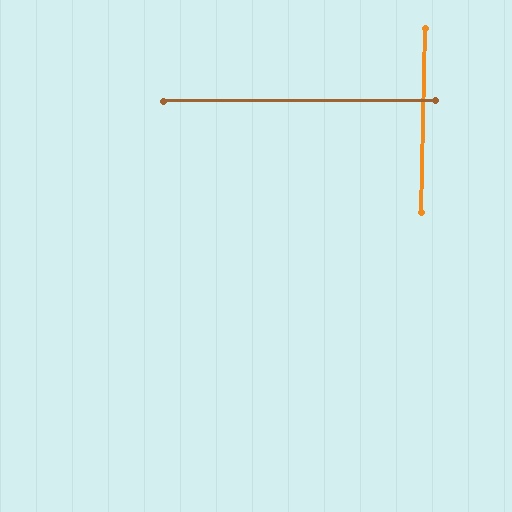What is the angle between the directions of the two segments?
Approximately 88 degrees.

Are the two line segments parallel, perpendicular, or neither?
Perpendicular — they meet at approximately 88°.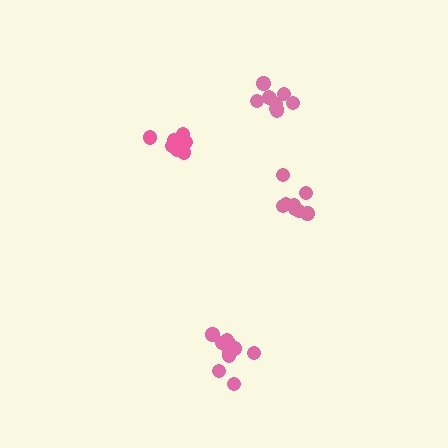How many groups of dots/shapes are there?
There are 4 groups.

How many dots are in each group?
Group 1: 8 dots, Group 2: 10 dots, Group 3: 9 dots, Group 4: 9 dots (36 total).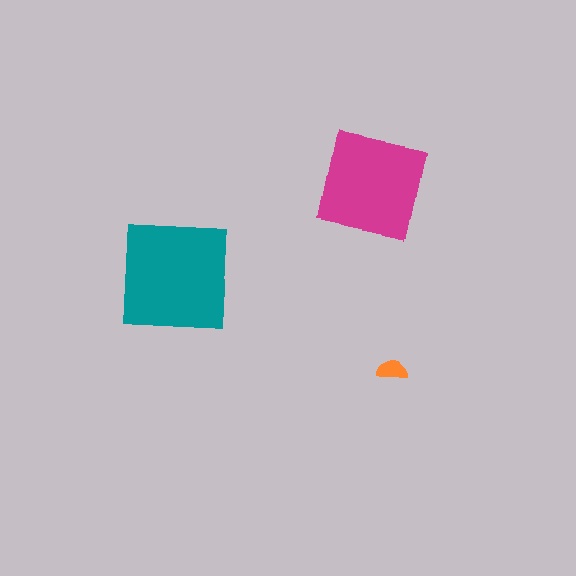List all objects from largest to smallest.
The teal square, the magenta square, the orange semicircle.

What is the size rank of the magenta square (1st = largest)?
2nd.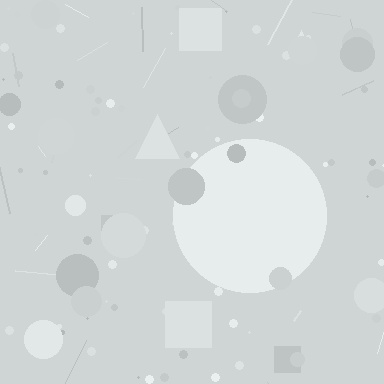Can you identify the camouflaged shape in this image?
The camouflaged shape is a circle.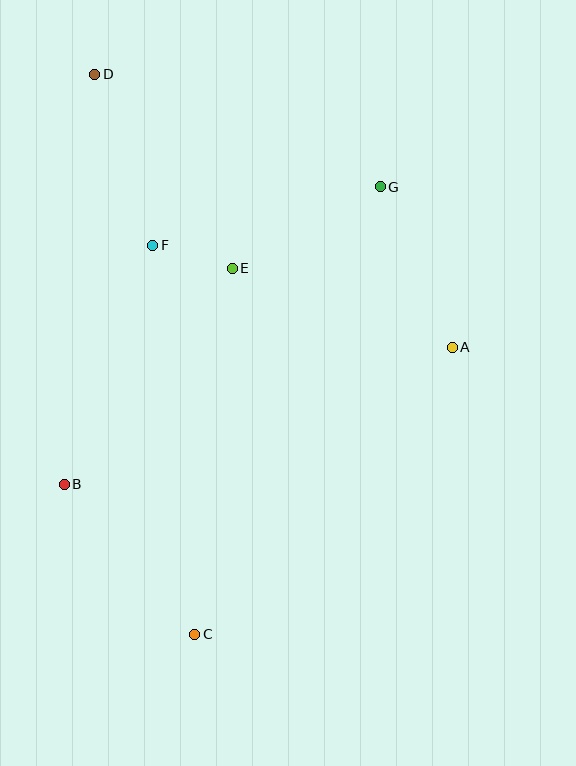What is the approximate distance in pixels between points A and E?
The distance between A and E is approximately 234 pixels.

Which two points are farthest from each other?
Points C and D are farthest from each other.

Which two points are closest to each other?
Points E and F are closest to each other.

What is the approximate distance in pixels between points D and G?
The distance between D and G is approximately 307 pixels.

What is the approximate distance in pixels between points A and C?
The distance between A and C is approximately 385 pixels.